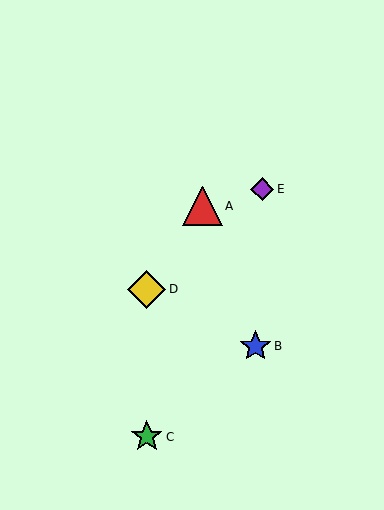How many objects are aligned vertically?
2 objects (C, D) are aligned vertically.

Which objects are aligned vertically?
Objects C, D are aligned vertically.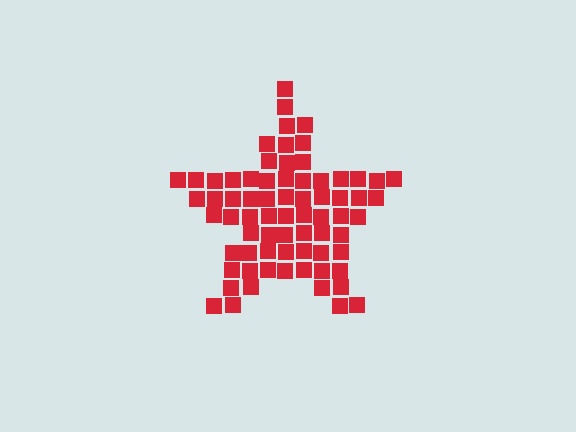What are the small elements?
The small elements are squares.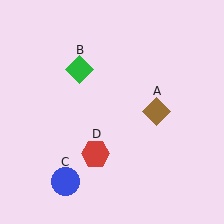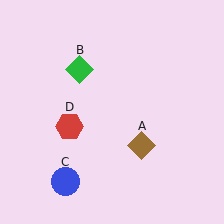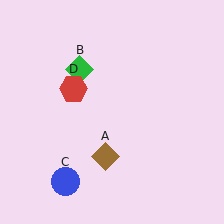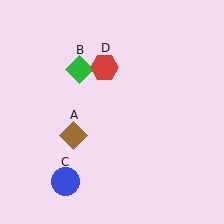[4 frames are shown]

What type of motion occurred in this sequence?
The brown diamond (object A), red hexagon (object D) rotated clockwise around the center of the scene.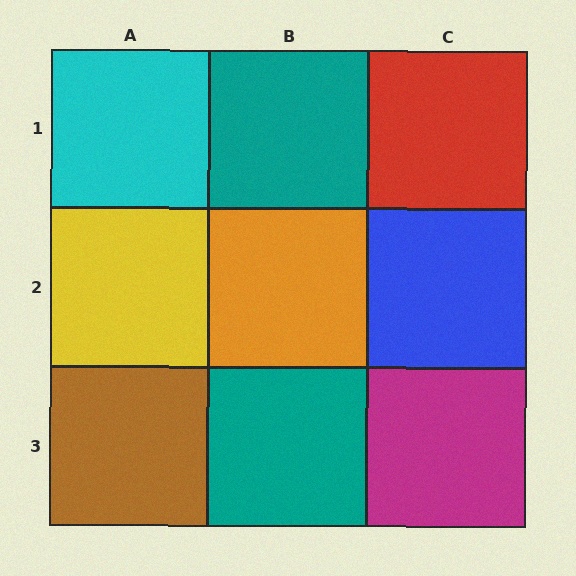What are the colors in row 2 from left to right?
Yellow, orange, blue.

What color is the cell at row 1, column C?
Red.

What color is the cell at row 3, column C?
Magenta.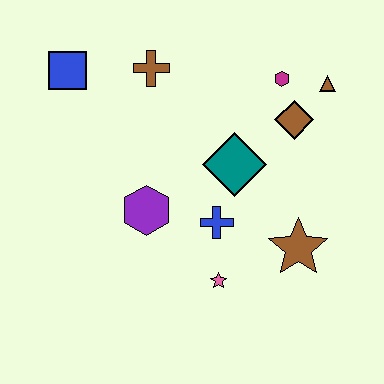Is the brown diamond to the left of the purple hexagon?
No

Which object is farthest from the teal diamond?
The blue square is farthest from the teal diamond.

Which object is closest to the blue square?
The brown cross is closest to the blue square.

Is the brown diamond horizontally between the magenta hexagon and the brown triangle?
Yes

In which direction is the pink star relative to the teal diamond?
The pink star is below the teal diamond.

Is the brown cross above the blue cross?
Yes